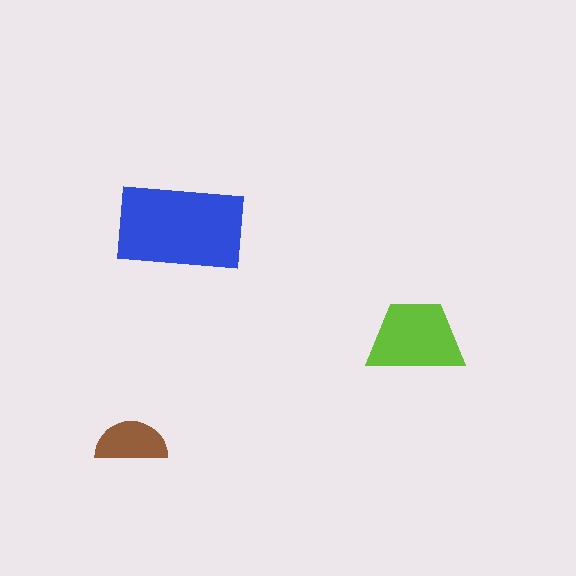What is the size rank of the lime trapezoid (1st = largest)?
2nd.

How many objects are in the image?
There are 3 objects in the image.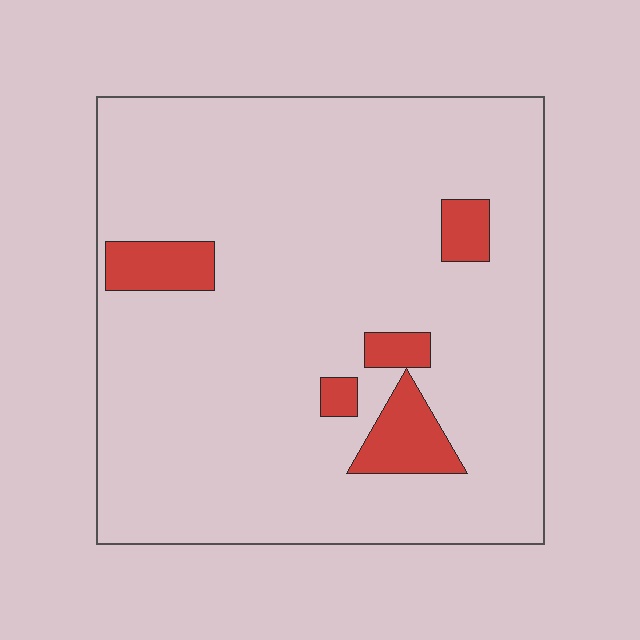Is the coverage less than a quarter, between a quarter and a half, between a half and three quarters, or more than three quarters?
Less than a quarter.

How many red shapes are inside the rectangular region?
5.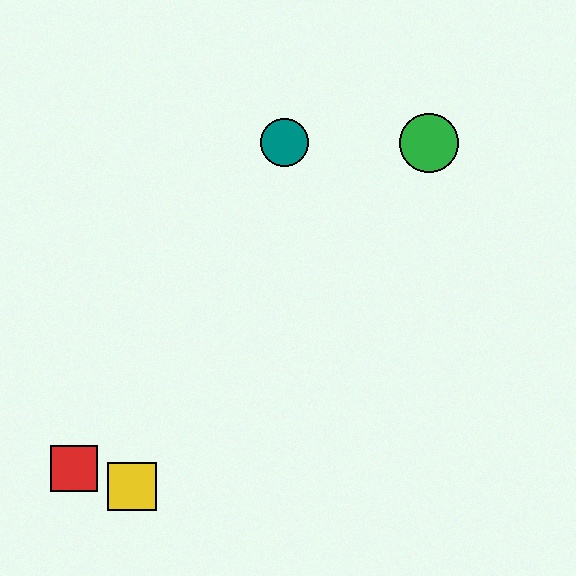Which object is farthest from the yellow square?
The green circle is farthest from the yellow square.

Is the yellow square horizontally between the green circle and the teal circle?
No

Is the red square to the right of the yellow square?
No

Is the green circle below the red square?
No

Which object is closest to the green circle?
The teal circle is closest to the green circle.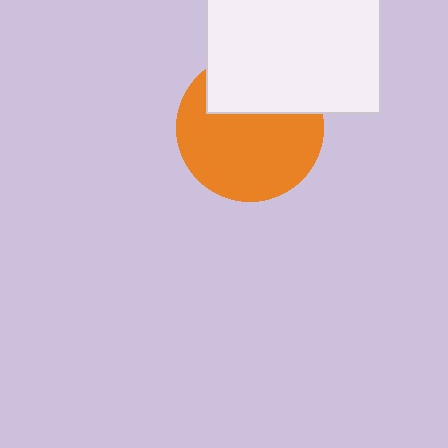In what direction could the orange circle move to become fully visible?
The orange circle could move down. That would shift it out from behind the white rectangle entirely.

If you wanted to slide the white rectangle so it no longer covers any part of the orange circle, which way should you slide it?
Slide it up — that is the most direct way to separate the two shapes.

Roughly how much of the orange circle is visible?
Most of it is visible (roughly 67%).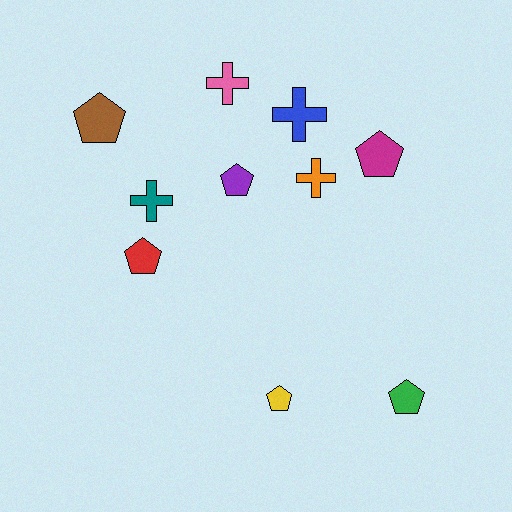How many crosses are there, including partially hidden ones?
There are 4 crosses.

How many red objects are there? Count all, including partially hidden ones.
There is 1 red object.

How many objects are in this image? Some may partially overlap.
There are 10 objects.